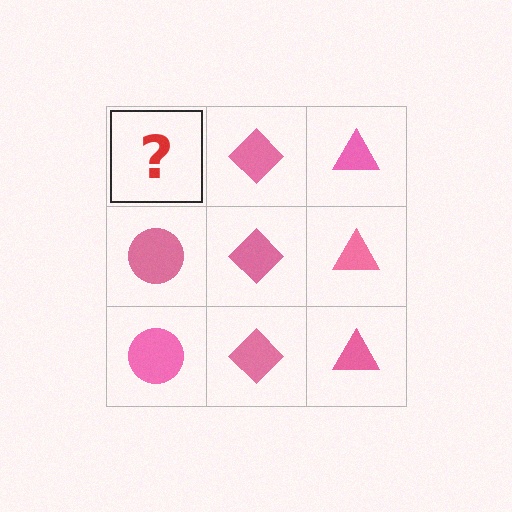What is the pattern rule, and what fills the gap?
The rule is that each column has a consistent shape. The gap should be filled with a pink circle.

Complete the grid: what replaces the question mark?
The question mark should be replaced with a pink circle.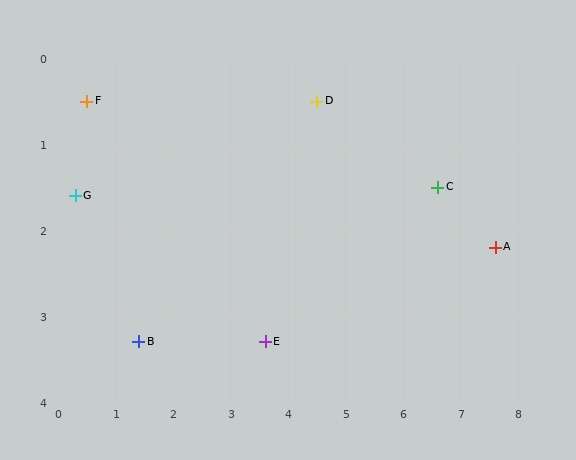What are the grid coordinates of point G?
Point G is at approximately (0.3, 1.6).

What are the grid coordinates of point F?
Point F is at approximately (0.5, 0.5).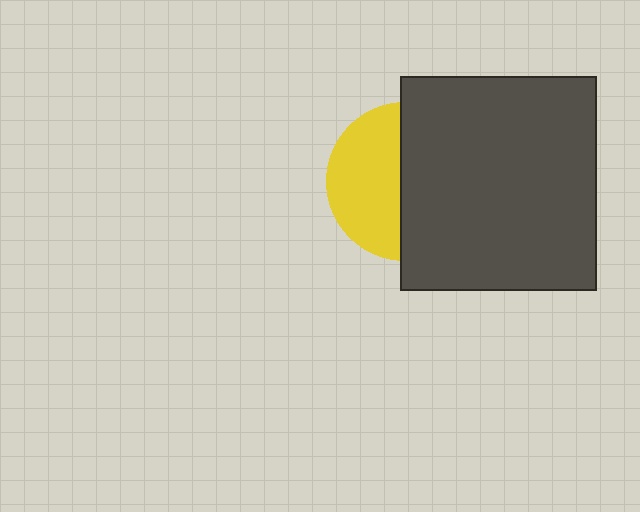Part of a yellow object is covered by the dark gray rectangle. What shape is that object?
It is a circle.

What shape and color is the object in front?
The object in front is a dark gray rectangle.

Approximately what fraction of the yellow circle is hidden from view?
Roughly 55% of the yellow circle is hidden behind the dark gray rectangle.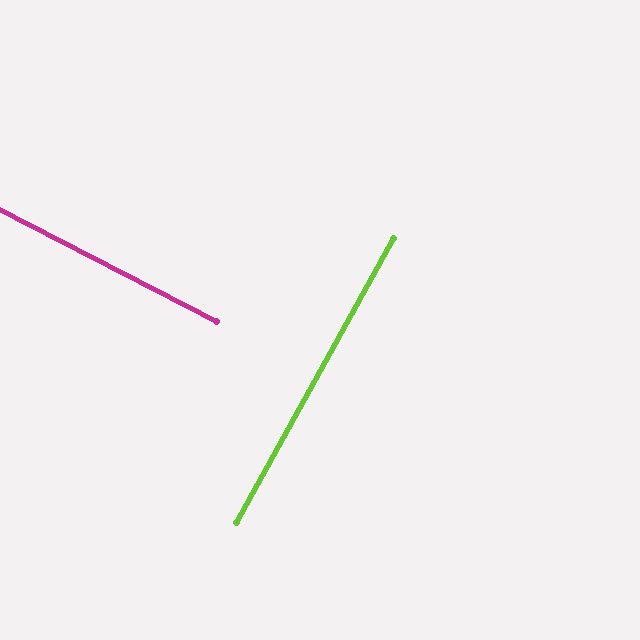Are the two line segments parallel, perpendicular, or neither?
Perpendicular — they meet at approximately 88°.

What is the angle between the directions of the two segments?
Approximately 88 degrees.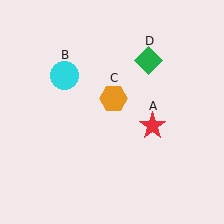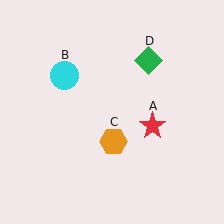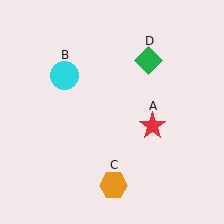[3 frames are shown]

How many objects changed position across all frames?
1 object changed position: orange hexagon (object C).